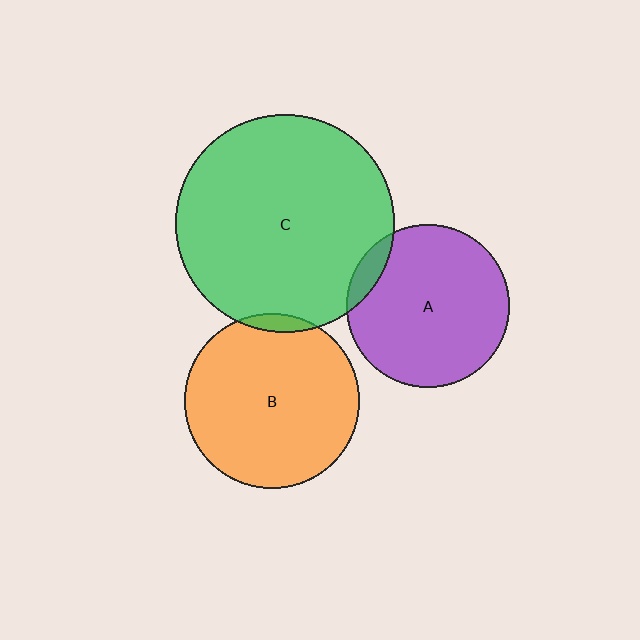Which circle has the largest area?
Circle C (green).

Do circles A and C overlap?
Yes.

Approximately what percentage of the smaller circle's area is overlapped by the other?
Approximately 10%.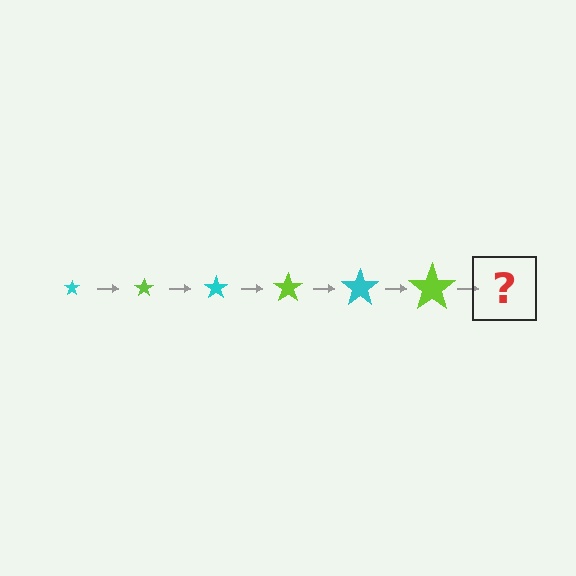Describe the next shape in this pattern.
It should be a cyan star, larger than the previous one.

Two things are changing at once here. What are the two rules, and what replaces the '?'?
The two rules are that the star grows larger each step and the color cycles through cyan and lime. The '?' should be a cyan star, larger than the previous one.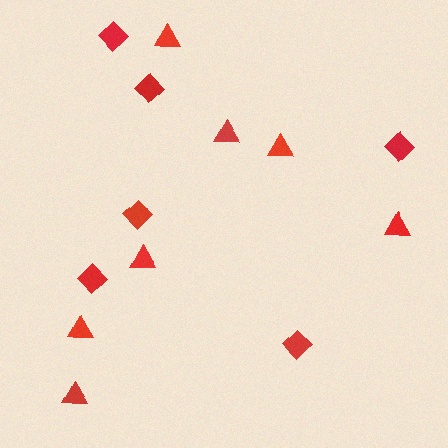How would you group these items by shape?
There are 2 groups: one group of diamonds (6) and one group of triangles (7).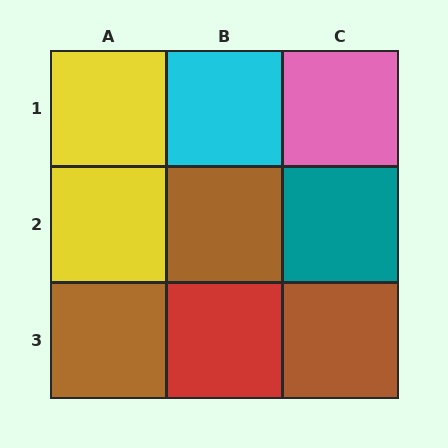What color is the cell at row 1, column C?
Pink.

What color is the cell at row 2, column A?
Yellow.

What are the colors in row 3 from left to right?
Brown, red, brown.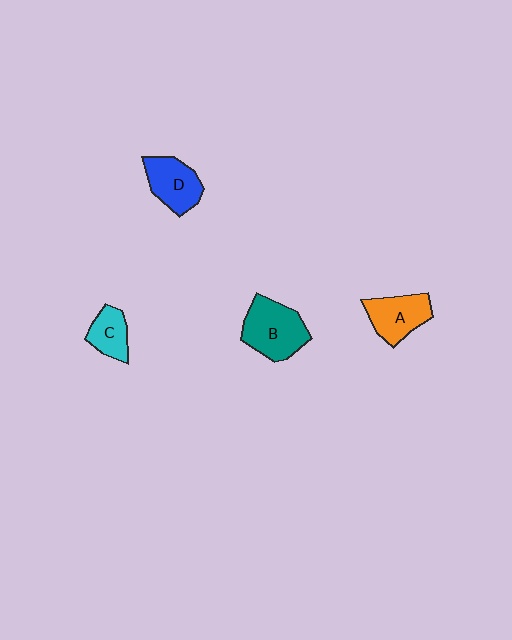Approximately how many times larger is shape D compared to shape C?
Approximately 1.4 times.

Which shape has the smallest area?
Shape C (cyan).